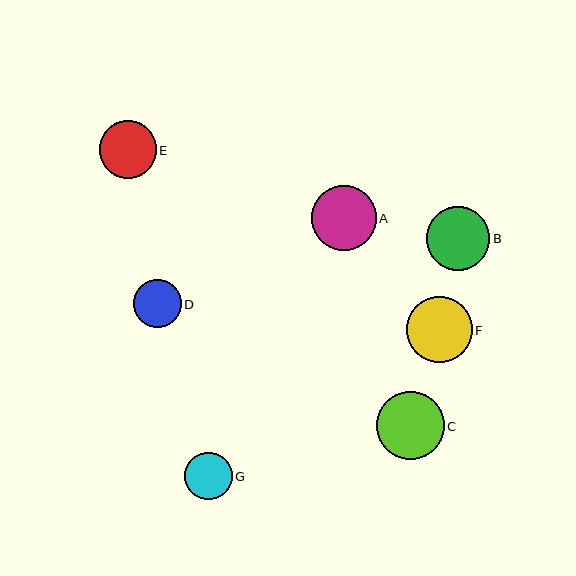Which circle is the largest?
Circle C is the largest with a size of approximately 68 pixels.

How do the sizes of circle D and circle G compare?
Circle D and circle G are approximately the same size.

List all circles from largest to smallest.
From largest to smallest: C, F, A, B, E, D, G.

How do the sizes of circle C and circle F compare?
Circle C and circle F are approximately the same size.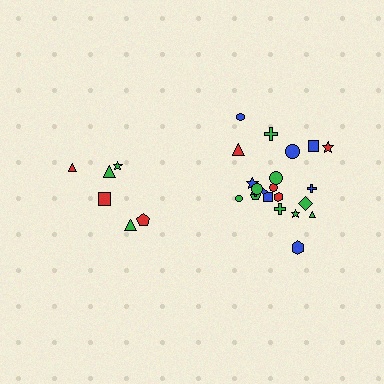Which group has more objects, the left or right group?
The right group.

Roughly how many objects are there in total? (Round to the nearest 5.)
Roughly 30 objects in total.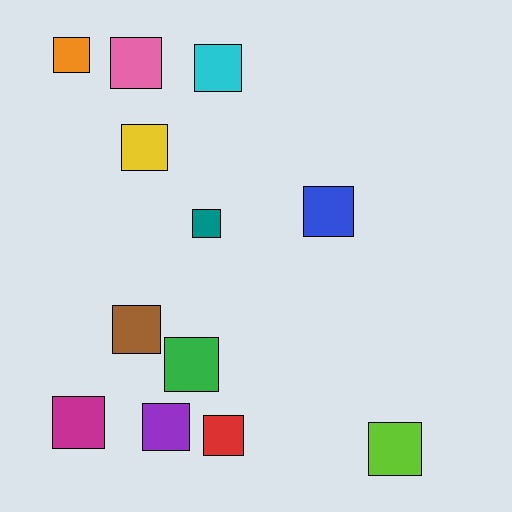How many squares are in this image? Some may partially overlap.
There are 12 squares.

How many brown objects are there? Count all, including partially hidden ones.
There is 1 brown object.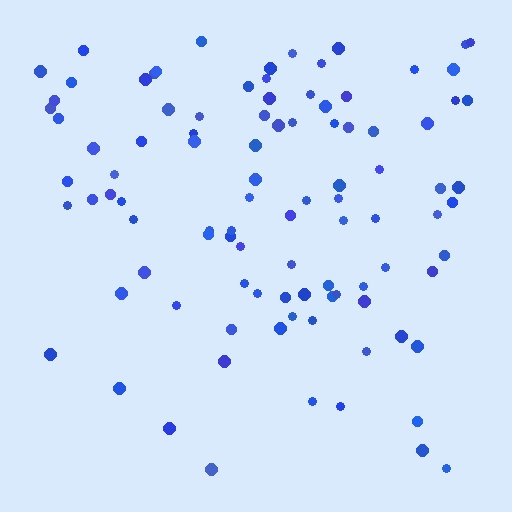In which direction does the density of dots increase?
From bottom to top, with the top side densest.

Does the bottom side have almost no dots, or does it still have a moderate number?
Still a moderate number, just noticeably fewer than the top.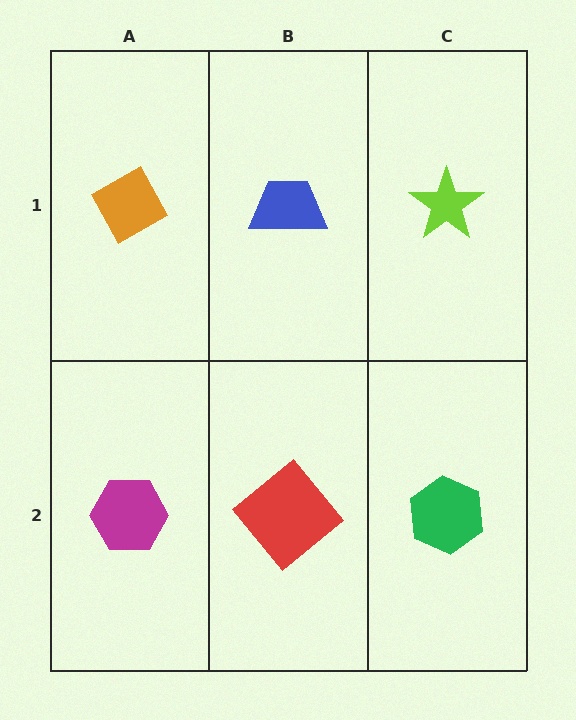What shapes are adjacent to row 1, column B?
A red diamond (row 2, column B), an orange diamond (row 1, column A), a lime star (row 1, column C).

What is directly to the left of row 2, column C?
A red diamond.